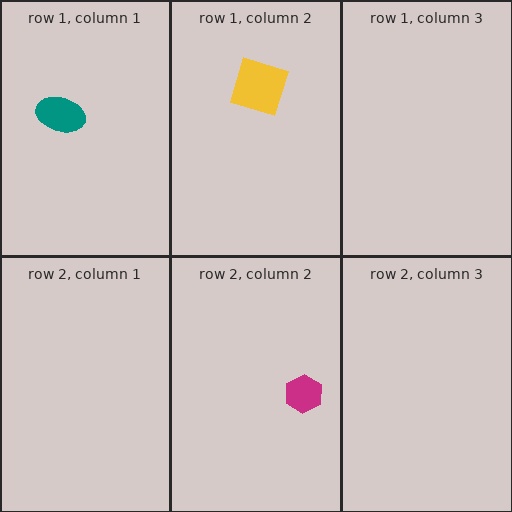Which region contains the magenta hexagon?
The row 2, column 2 region.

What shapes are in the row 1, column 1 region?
The teal ellipse.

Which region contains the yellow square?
The row 1, column 2 region.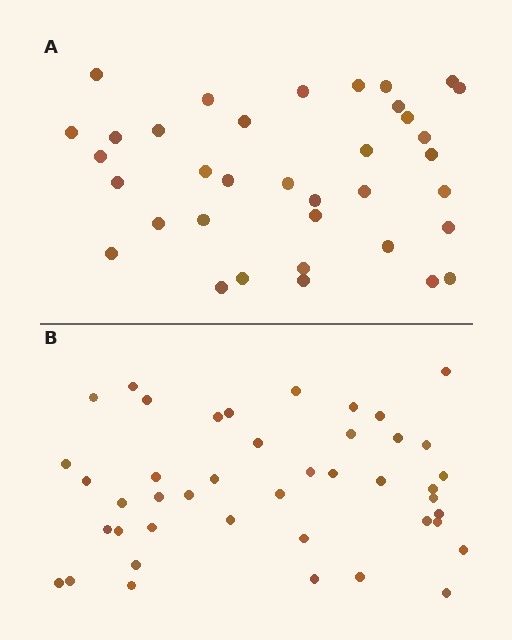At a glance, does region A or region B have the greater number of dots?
Region B (the bottom region) has more dots.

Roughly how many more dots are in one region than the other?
Region B has roughly 8 or so more dots than region A.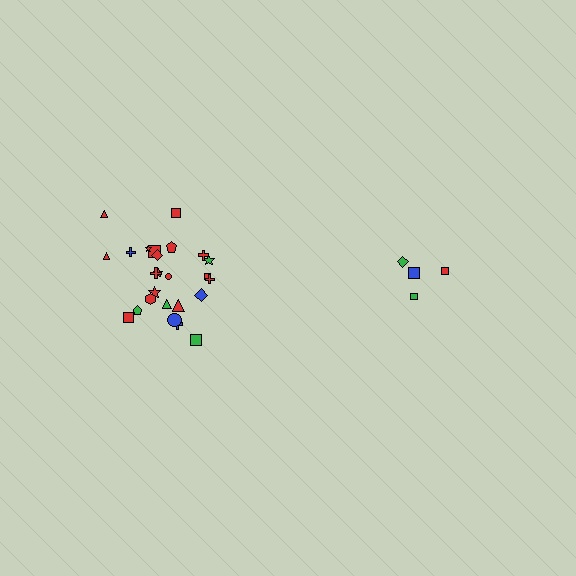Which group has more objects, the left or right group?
The left group.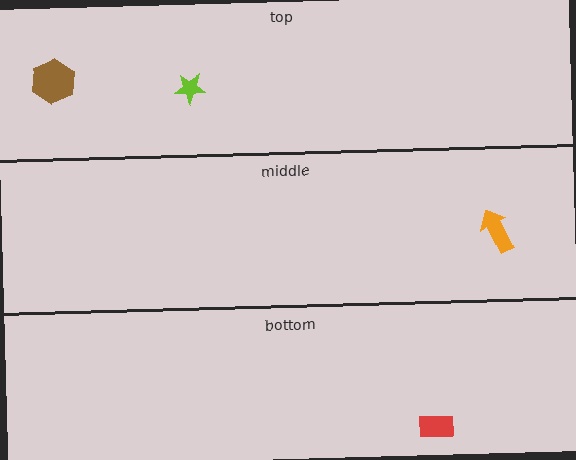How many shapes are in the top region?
2.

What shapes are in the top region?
The lime star, the brown hexagon.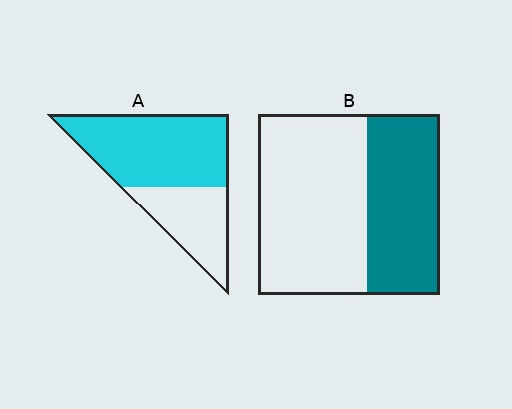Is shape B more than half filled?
No.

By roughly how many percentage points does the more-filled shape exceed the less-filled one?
By roughly 25 percentage points (A over B).